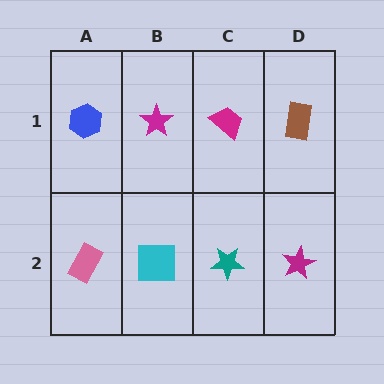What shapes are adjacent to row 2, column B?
A magenta star (row 1, column B), a pink rectangle (row 2, column A), a teal star (row 2, column C).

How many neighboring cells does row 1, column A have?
2.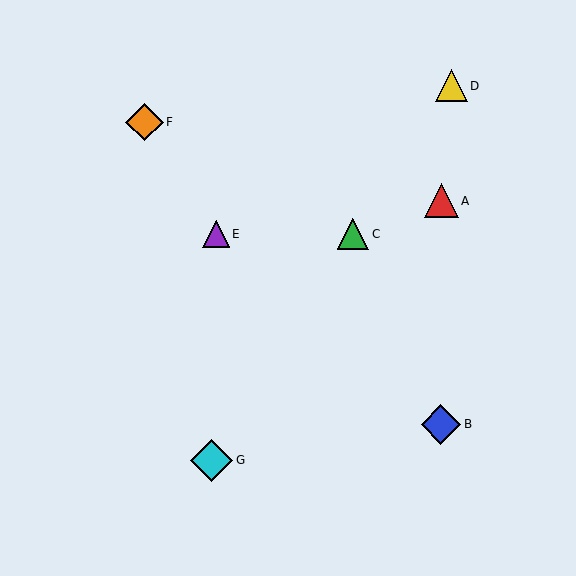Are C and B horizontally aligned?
No, C is at y≈234 and B is at y≈424.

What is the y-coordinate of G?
Object G is at y≈460.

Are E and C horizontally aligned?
Yes, both are at y≈234.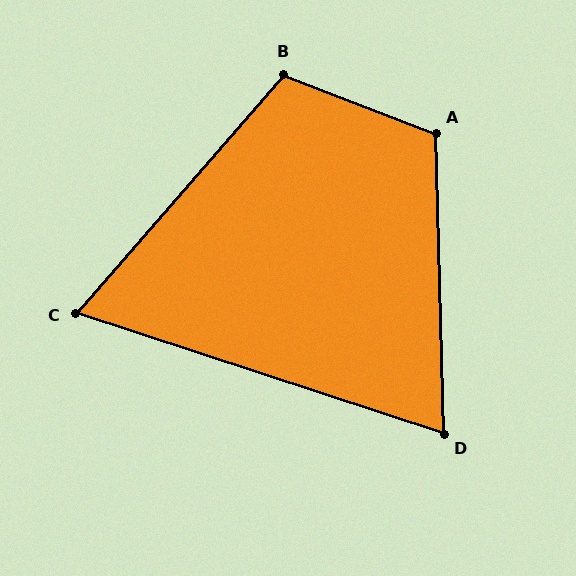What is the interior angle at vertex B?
Approximately 110 degrees (obtuse).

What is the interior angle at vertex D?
Approximately 70 degrees (acute).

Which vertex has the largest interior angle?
A, at approximately 113 degrees.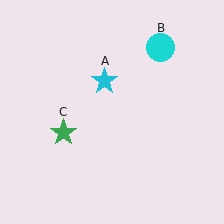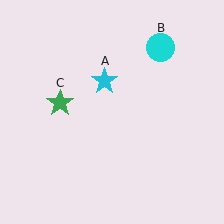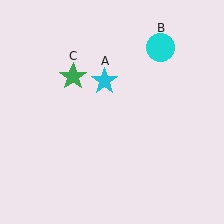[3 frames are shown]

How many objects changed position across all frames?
1 object changed position: green star (object C).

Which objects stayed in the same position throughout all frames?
Cyan star (object A) and cyan circle (object B) remained stationary.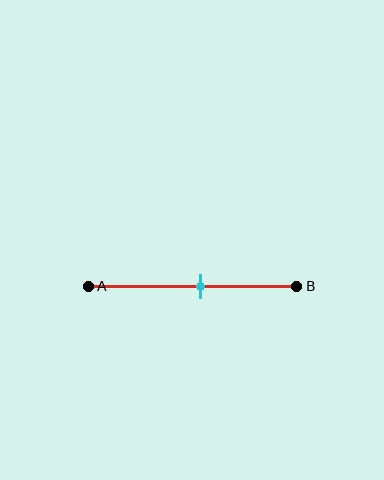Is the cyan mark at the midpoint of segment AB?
No, the mark is at about 55% from A, not at the 50% midpoint.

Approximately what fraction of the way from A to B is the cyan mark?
The cyan mark is approximately 55% of the way from A to B.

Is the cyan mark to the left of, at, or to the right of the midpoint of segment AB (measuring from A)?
The cyan mark is to the right of the midpoint of segment AB.